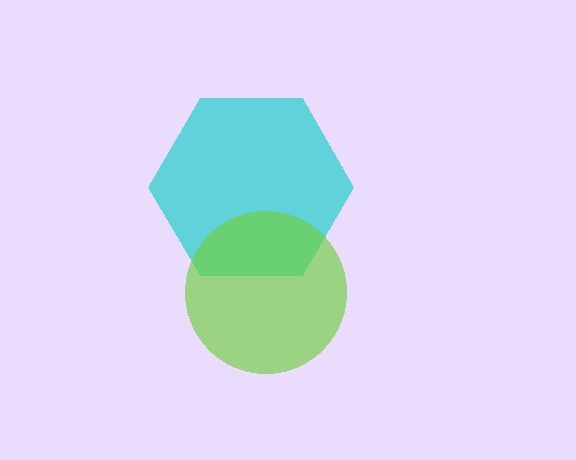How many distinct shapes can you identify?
There are 2 distinct shapes: a cyan hexagon, a lime circle.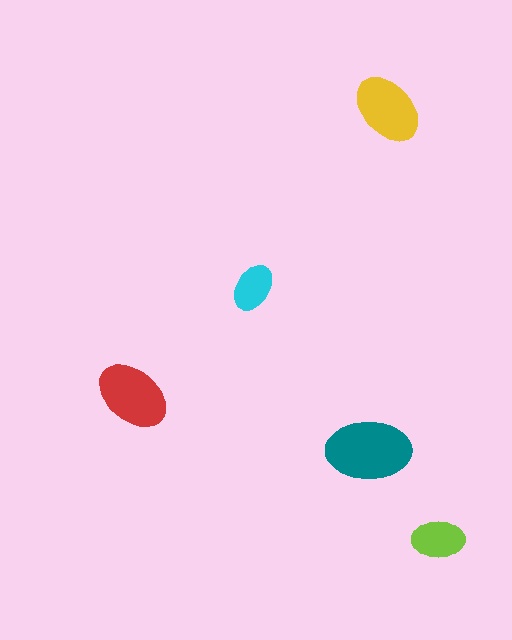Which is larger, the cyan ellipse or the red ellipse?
The red one.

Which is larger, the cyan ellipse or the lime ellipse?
The lime one.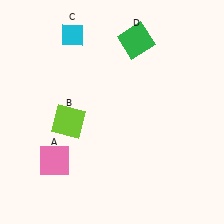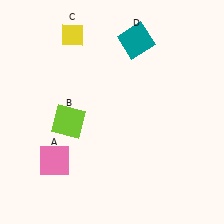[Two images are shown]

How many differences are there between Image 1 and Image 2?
There are 2 differences between the two images.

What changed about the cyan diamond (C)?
In Image 1, C is cyan. In Image 2, it changed to yellow.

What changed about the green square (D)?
In Image 1, D is green. In Image 2, it changed to teal.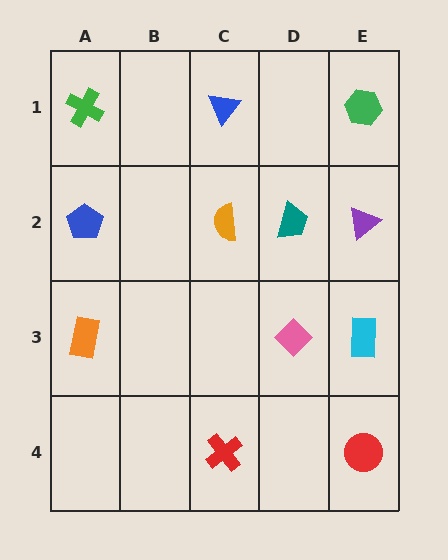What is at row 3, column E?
A cyan rectangle.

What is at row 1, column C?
A blue triangle.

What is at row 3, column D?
A pink diamond.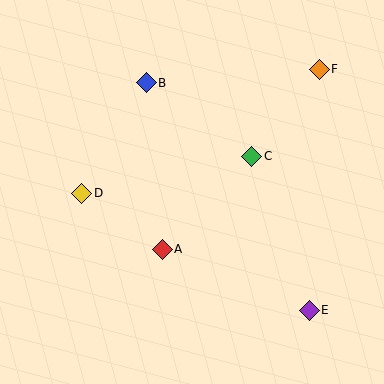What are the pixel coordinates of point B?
Point B is at (146, 83).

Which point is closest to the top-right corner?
Point F is closest to the top-right corner.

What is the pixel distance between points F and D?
The distance between F and D is 268 pixels.